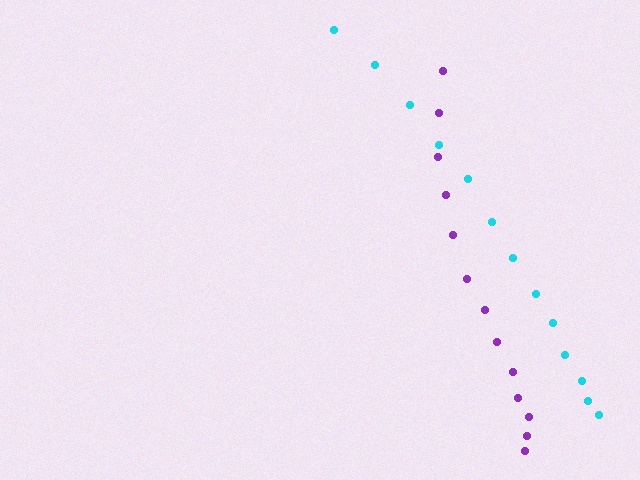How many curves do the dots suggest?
There are 2 distinct paths.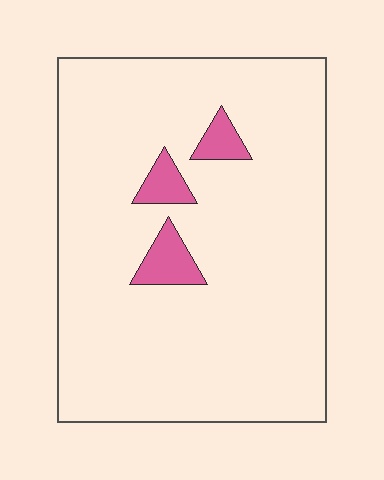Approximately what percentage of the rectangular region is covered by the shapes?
Approximately 5%.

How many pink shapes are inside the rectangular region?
3.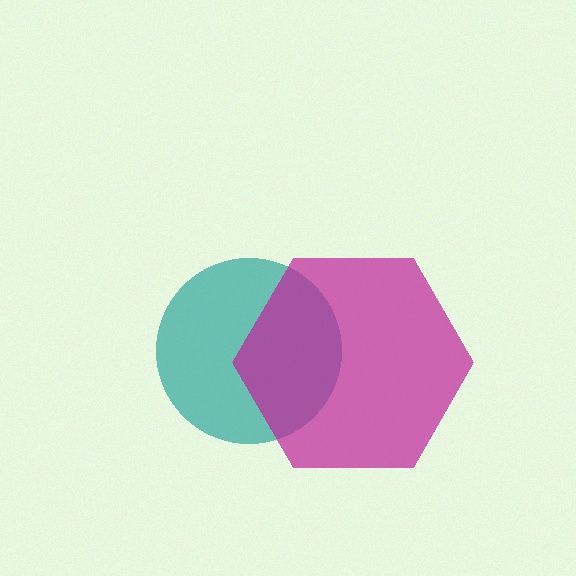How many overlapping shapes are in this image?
There are 2 overlapping shapes in the image.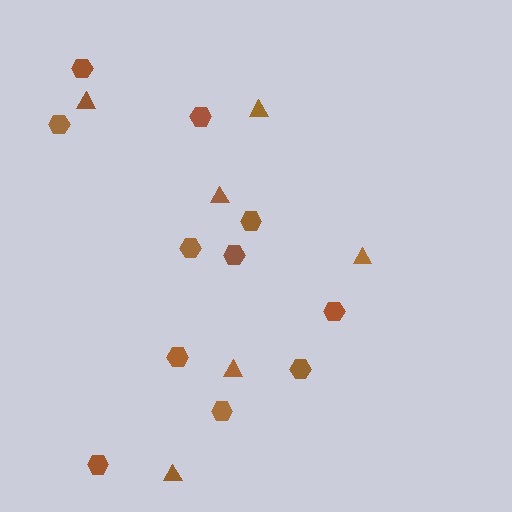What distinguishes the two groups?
There are 2 groups: one group of triangles (6) and one group of hexagons (11).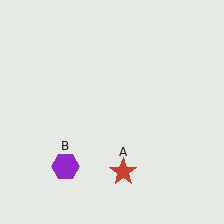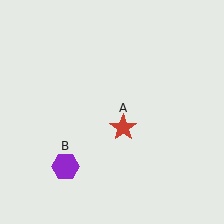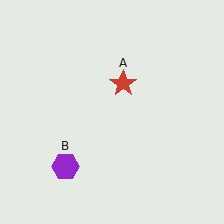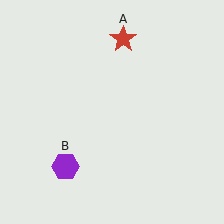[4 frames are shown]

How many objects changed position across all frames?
1 object changed position: red star (object A).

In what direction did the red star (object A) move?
The red star (object A) moved up.